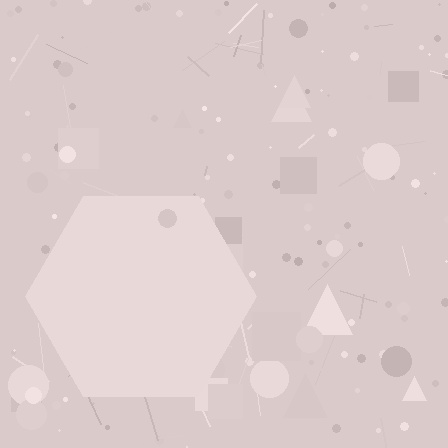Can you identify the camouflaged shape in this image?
The camouflaged shape is a hexagon.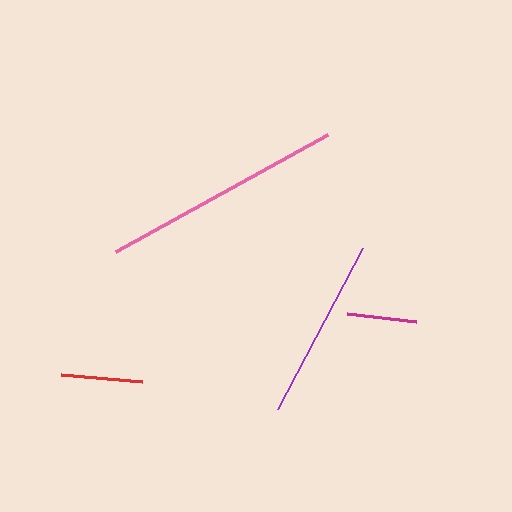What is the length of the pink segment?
The pink segment is approximately 242 pixels long.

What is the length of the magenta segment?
The magenta segment is approximately 69 pixels long.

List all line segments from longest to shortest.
From longest to shortest: pink, purple, red, magenta.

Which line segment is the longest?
The pink line is the longest at approximately 242 pixels.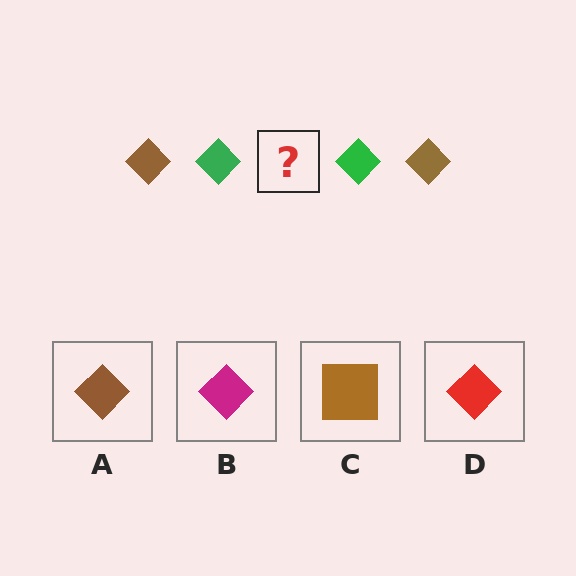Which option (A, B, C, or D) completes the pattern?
A.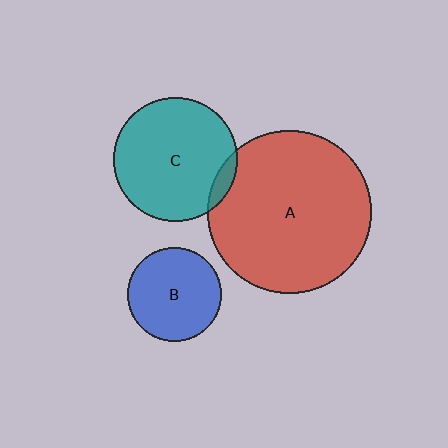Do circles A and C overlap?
Yes.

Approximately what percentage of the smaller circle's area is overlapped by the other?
Approximately 5%.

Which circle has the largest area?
Circle A (red).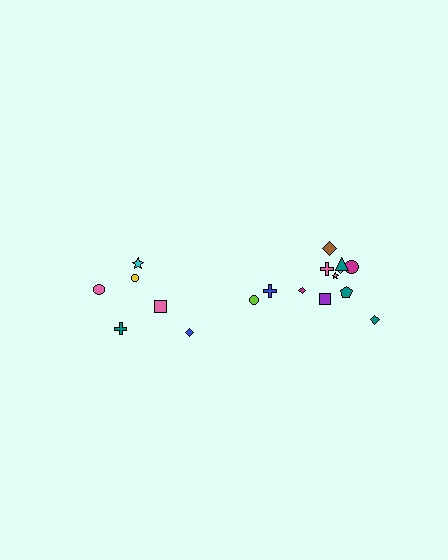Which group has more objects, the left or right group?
The right group.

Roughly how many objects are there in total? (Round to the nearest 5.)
Roughly 20 objects in total.